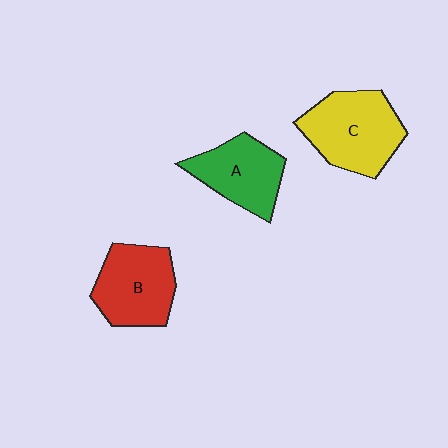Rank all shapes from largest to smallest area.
From largest to smallest: C (yellow), B (red), A (green).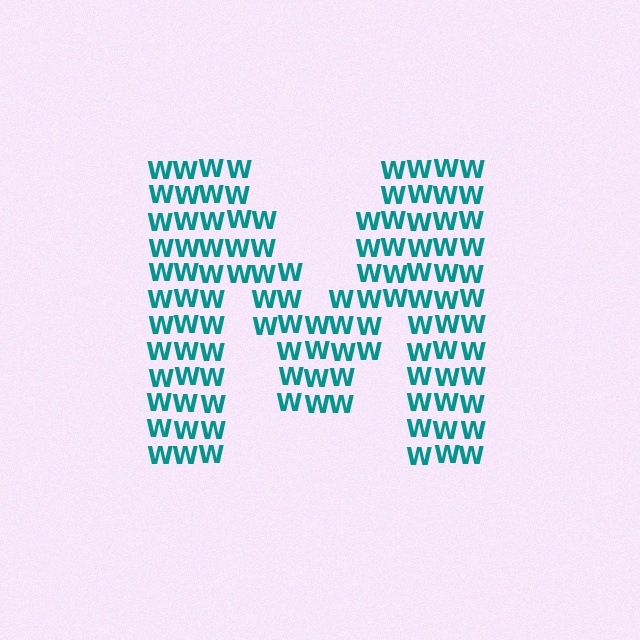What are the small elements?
The small elements are letter W's.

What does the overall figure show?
The overall figure shows the letter M.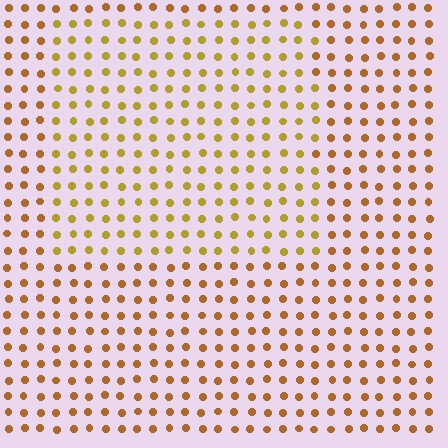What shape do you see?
I see a rectangle.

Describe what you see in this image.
The image is filled with small brown elements in a uniform arrangement. A rectangle-shaped region is visible where the elements are tinted to a slightly different hue, forming a subtle color boundary.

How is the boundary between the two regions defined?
The boundary is defined purely by a slight shift in hue (about 26 degrees). Spacing, size, and orientation are identical on both sides.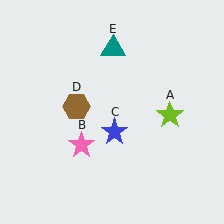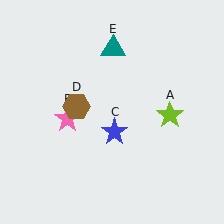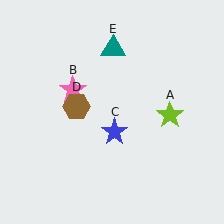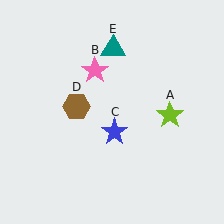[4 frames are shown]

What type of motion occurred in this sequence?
The pink star (object B) rotated clockwise around the center of the scene.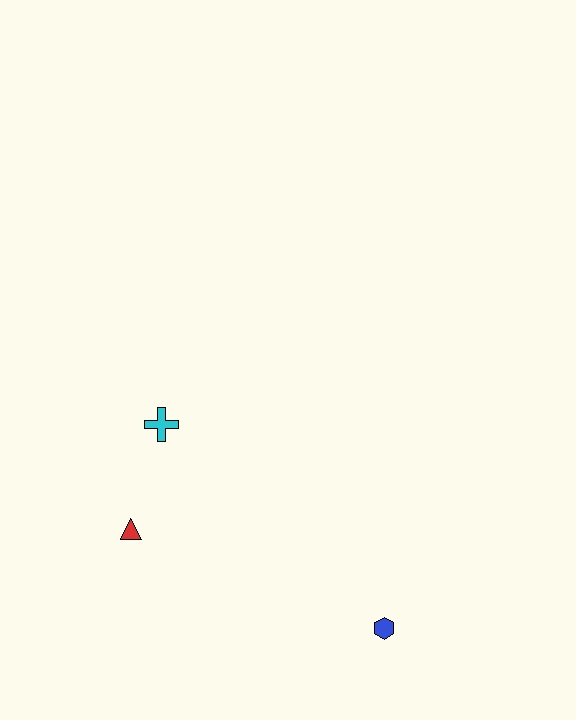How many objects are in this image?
There are 3 objects.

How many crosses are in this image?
There is 1 cross.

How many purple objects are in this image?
There are no purple objects.